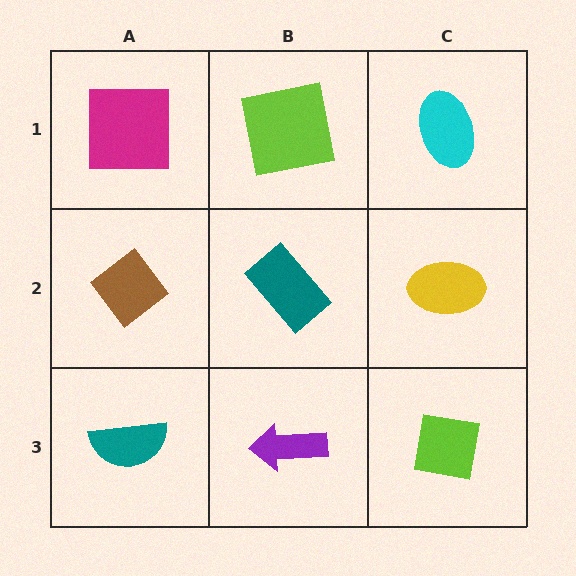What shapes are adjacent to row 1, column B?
A teal rectangle (row 2, column B), a magenta square (row 1, column A), a cyan ellipse (row 1, column C).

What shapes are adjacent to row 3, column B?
A teal rectangle (row 2, column B), a teal semicircle (row 3, column A), a lime square (row 3, column C).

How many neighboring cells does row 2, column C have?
3.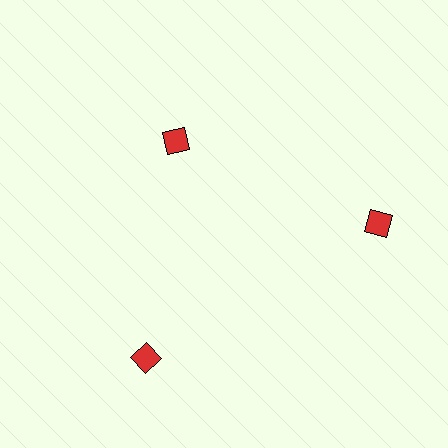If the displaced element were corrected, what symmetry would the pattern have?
It would have 3-fold rotational symmetry — the pattern would map onto itself every 120 degrees.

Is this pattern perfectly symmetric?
No. The 3 red diamonds are arranged in a ring, but one element near the 11 o'clock position is pulled inward toward the center, breaking the 3-fold rotational symmetry.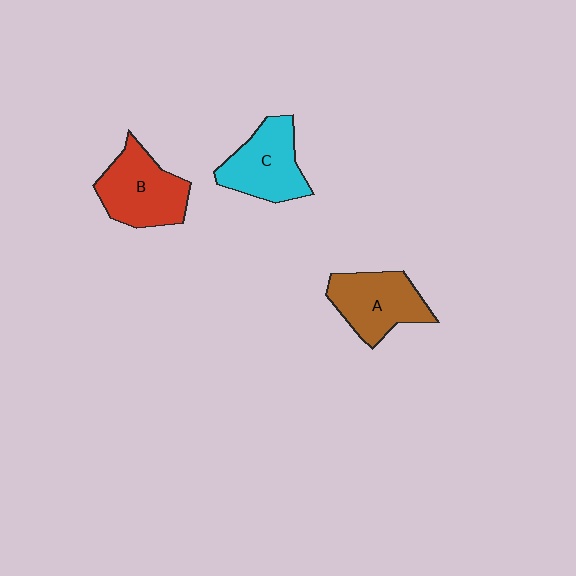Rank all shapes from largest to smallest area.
From largest to smallest: B (red), A (brown), C (cyan).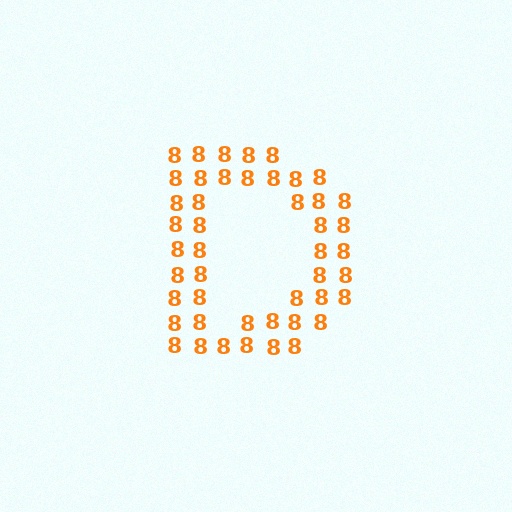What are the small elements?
The small elements are digit 8's.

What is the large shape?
The large shape is the letter D.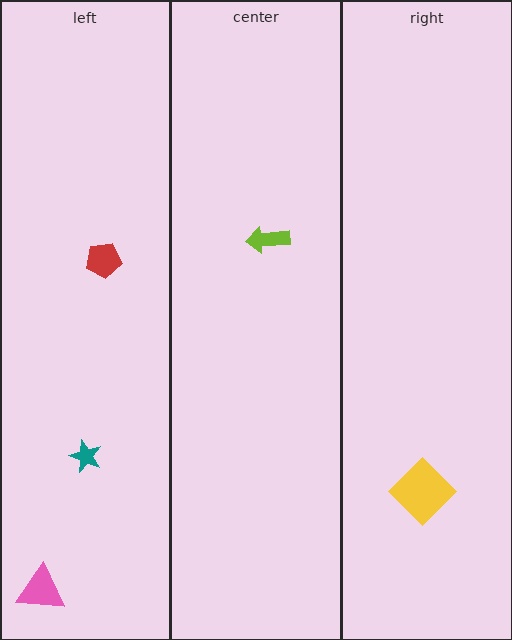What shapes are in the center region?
The lime arrow.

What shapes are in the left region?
The teal star, the pink triangle, the red pentagon.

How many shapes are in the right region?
1.